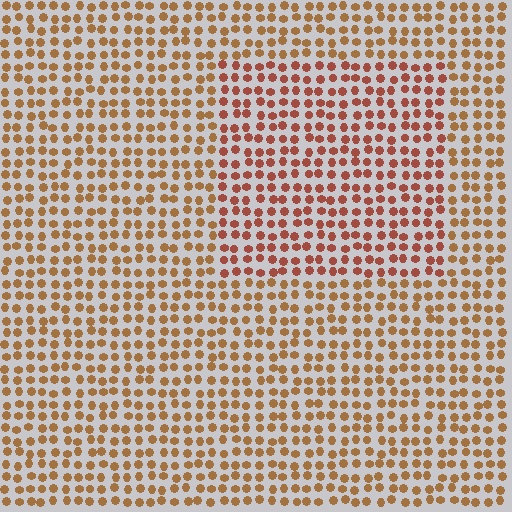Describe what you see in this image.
The image is filled with small brown elements in a uniform arrangement. A rectangle-shaped region is visible where the elements are tinted to a slightly different hue, forming a subtle color boundary.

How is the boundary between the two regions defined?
The boundary is defined purely by a slight shift in hue (about 24 degrees). Spacing, size, and orientation are identical on both sides.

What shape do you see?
I see a rectangle.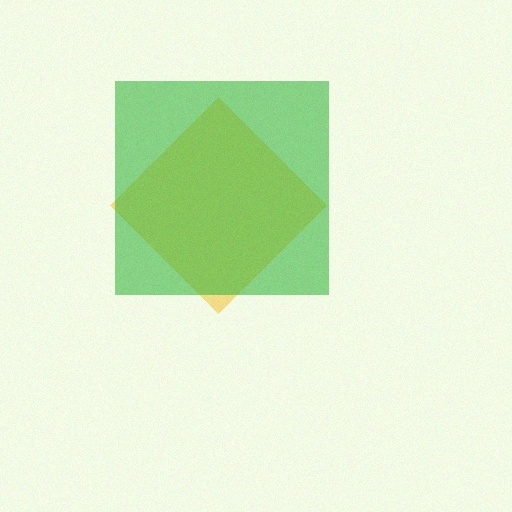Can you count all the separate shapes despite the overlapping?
Yes, there are 2 separate shapes.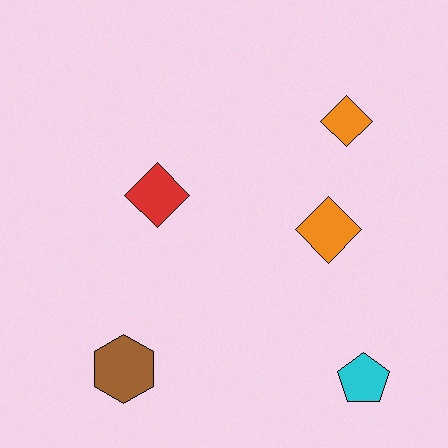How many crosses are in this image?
There are no crosses.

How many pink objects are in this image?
There are no pink objects.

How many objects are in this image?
There are 5 objects.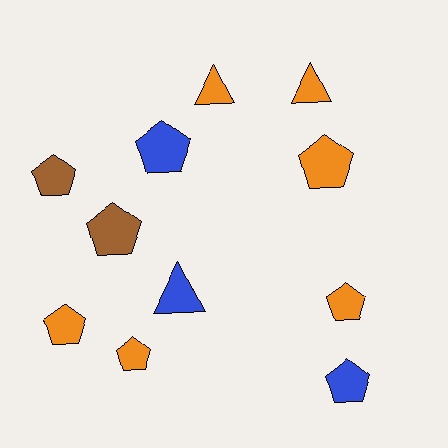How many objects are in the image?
There are 11 objects.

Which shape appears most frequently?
Pentagon, with 8 objects.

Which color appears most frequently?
Orange, with 6 objects.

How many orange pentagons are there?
There are 4 orange pentagons.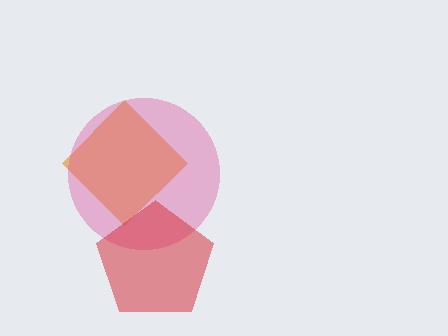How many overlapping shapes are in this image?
There are 3 overlapping shapes in the image.